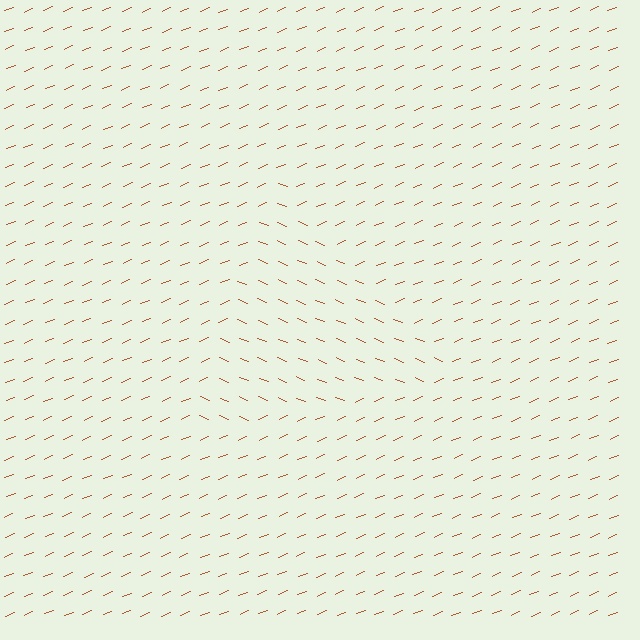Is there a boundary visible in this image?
Yes, there is a texture boundary formed by a change in line orientation.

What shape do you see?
I see a triangle.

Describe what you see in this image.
The image is filled with small brown line segments. A triangle region in the image has lines oriented differently from the surrounding lines, creating a visible texture boundary.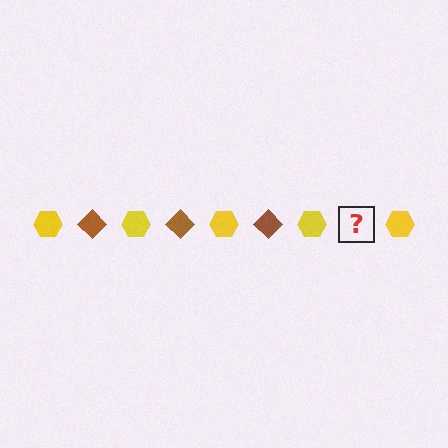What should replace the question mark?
The question mark should be replaced with a brown diamond.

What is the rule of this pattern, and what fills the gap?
The rule is that the pattern alternates between yellow hexagon and brown diamond. The gap should be filled with a brown diamond.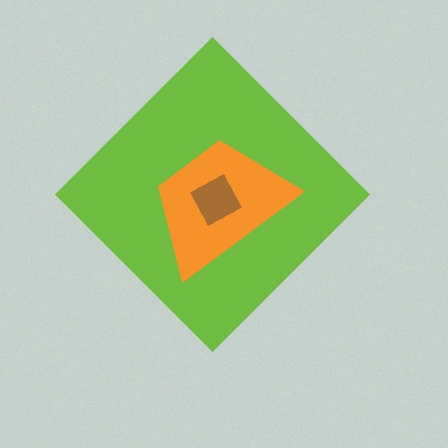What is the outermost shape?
The lime diamond.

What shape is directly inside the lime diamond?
The orange trapezoid.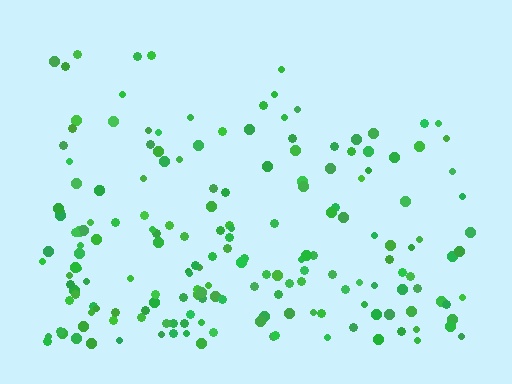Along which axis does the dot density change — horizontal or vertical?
Vertical.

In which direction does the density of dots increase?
From top to bottom, with the bottom side densest.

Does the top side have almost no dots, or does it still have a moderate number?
Still a moderate number, just noticeably fewer than the bottom.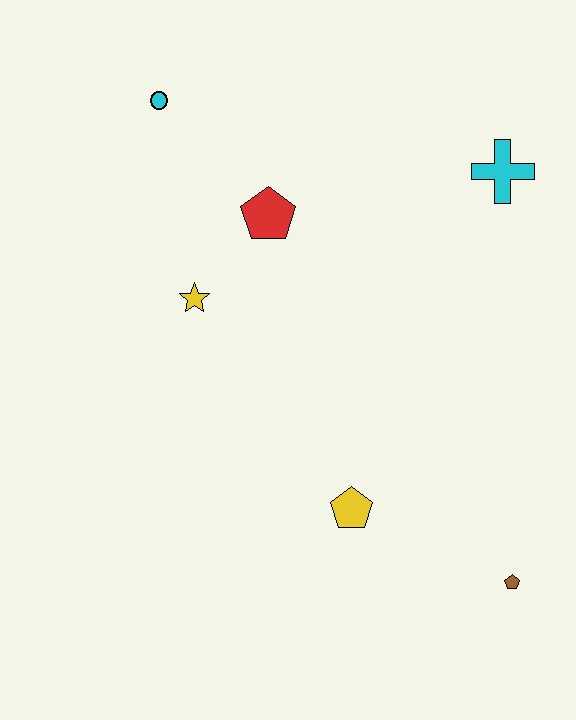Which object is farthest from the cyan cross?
The brown pentagon is farthest from the cyan cross.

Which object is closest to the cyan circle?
The red pentagon is closest to the cyan circle.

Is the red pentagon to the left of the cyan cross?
Yes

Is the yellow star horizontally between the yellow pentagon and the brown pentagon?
No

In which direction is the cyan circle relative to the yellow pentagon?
The cyan circle is above the yellow pentagon.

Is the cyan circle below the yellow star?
No